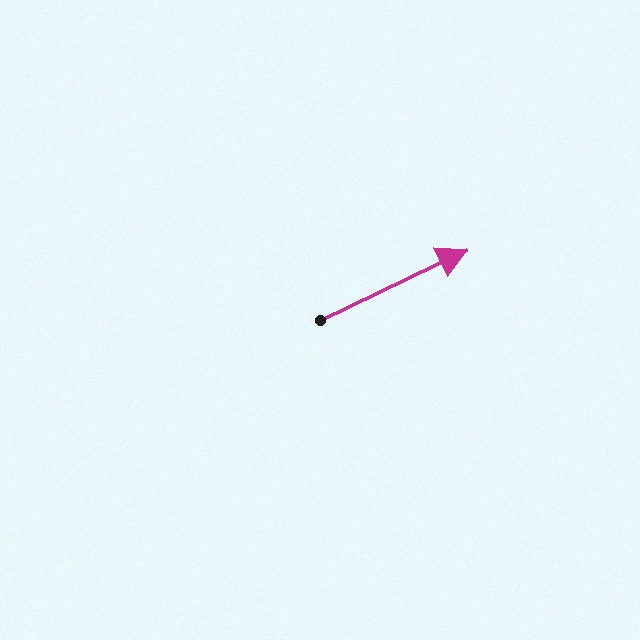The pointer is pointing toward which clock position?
Roughly 2 o'clock.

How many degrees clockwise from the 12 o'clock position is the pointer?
Approximately 64 degrees.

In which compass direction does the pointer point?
Northeast.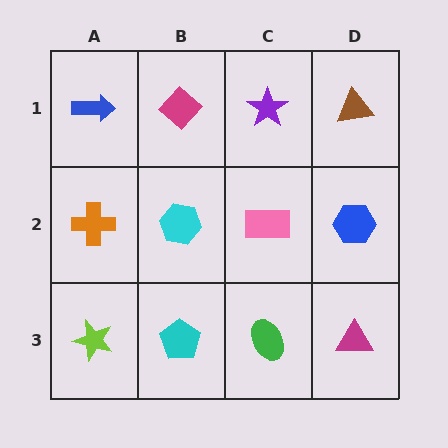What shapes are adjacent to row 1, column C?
A pink rectangle (row 2, column C), a magenta diamond (row 1, column B), a brown triangle (row 1, column D).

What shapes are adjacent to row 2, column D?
A brown triangle (row 1, column D), a magenta triangle (row 3, column D), a pink rectangle (row 2, column C).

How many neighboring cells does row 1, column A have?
2.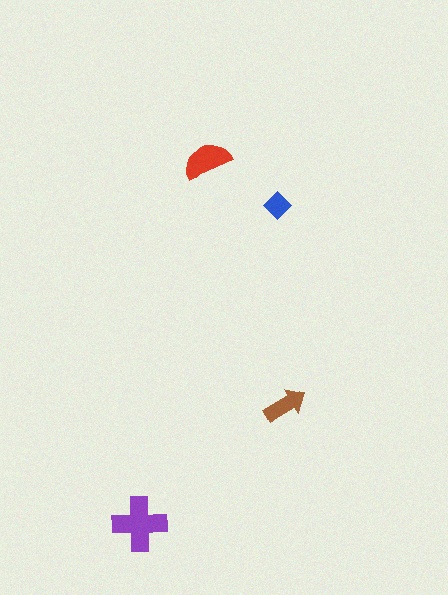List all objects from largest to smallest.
The purple cross, the red semicircle, the brown arrow, the blue diamond.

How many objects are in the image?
There are 4 objects in the image.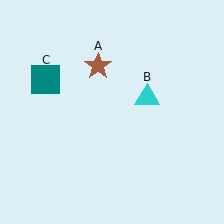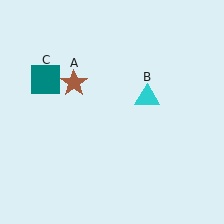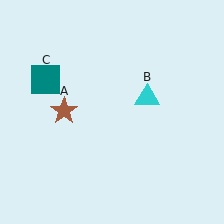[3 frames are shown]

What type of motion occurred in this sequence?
The brown star (object A) rotated counterclockwise around the center of the scene.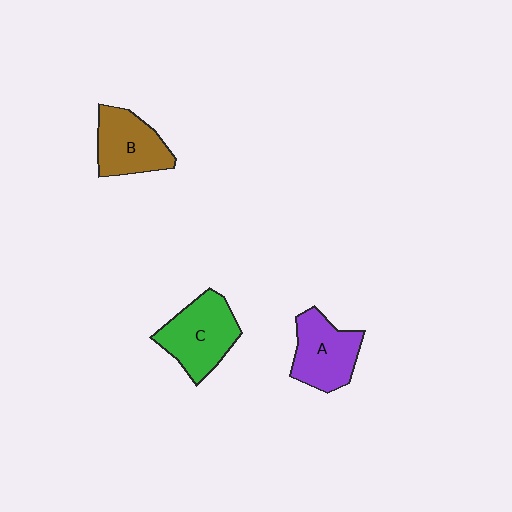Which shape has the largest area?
Shape C (green).